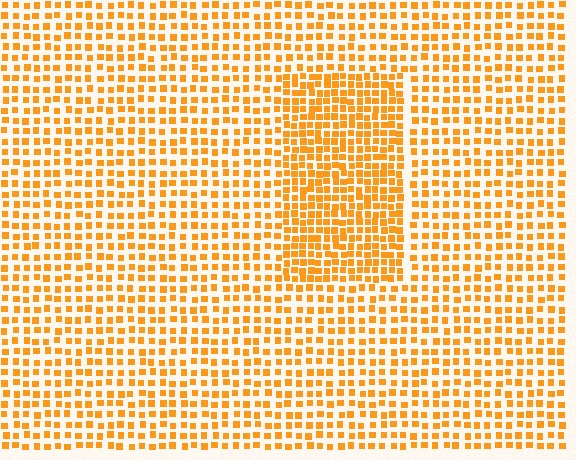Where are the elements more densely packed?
The elements are more densely packed inside the rectangle boundary.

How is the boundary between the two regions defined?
The boundary is defined by a change in element density (approximately 1.7x ratio). All elements are the same color, size, and shape.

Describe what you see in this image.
The image contains small orange elements arranged at two different densities. A rectangle-shaped region is visible where the elements are more densely packed than the surrounding area.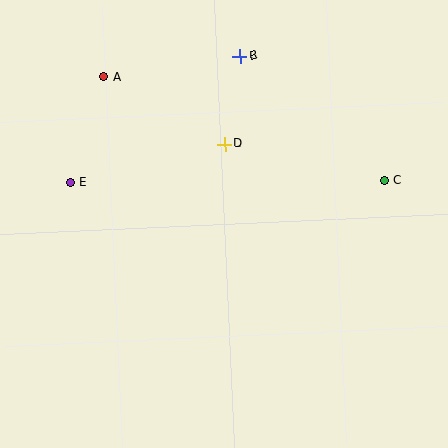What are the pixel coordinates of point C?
Point C is at (385, 180).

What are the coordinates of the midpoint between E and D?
The midpoint between E and D is at (147, 163).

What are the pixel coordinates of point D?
Point D is at (225, 144).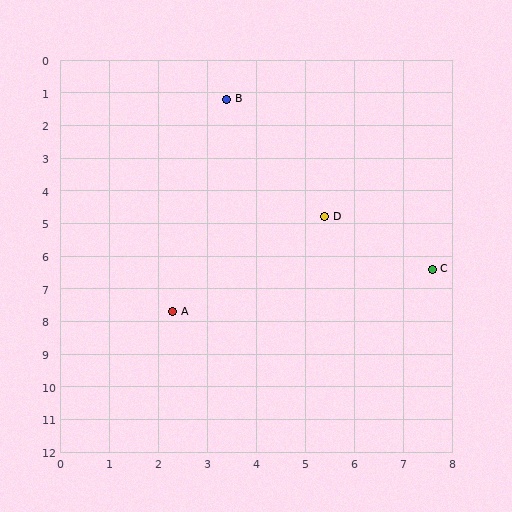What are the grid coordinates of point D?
Point D is at approximately (5.4, 4.8).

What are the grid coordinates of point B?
Point B is at approximately (3.4, 1.2).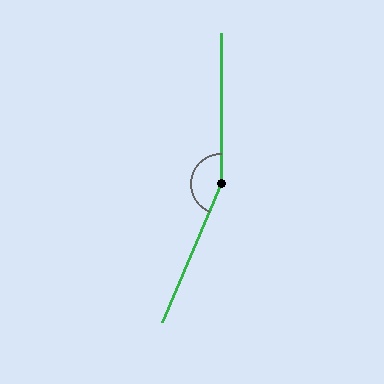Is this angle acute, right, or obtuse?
It is obtuse.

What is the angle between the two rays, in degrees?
Approximately 157 degrees.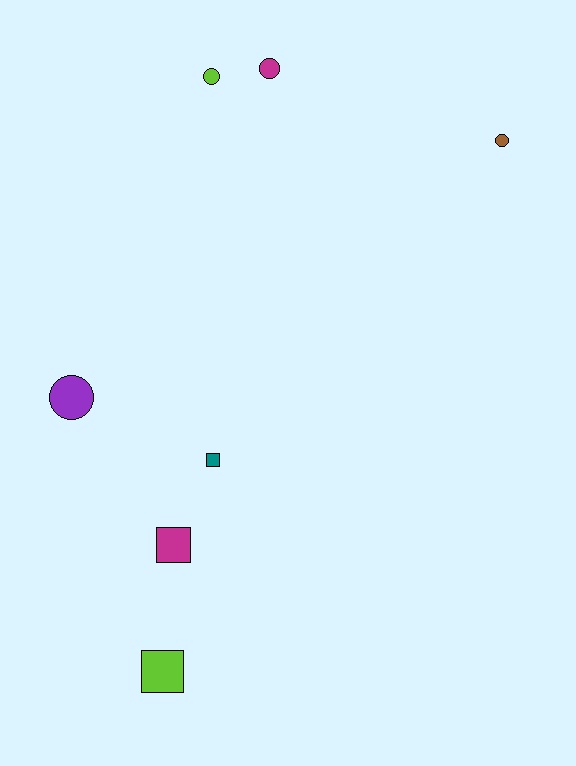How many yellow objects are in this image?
There are no yellow objects.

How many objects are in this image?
There are 7 objects.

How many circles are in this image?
There are 4 circles.